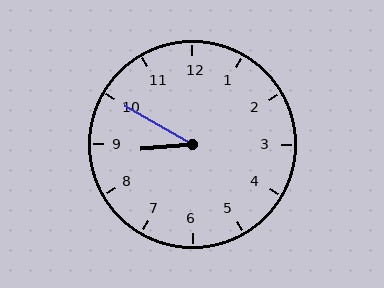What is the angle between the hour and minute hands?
Approximately 35 degrees.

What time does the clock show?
8:50.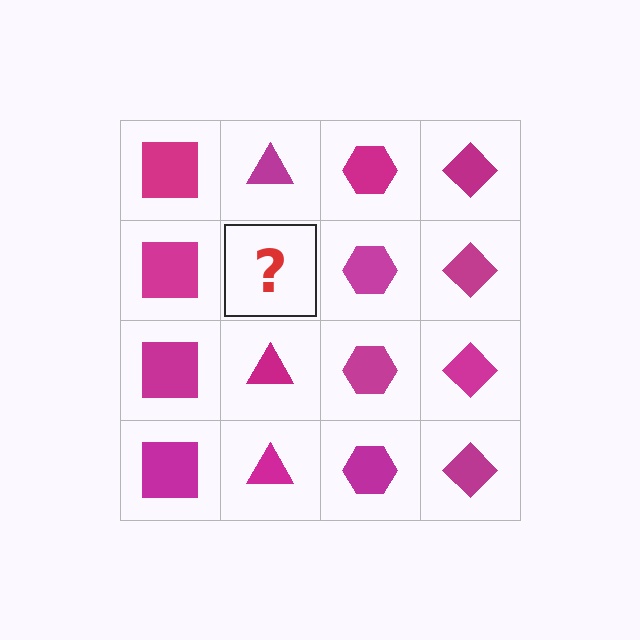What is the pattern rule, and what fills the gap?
The rule is that each column has a consistent shape. The gap should be filled with a magenta triangle.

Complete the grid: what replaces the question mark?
The question mark should be replaced with a magenta triangle.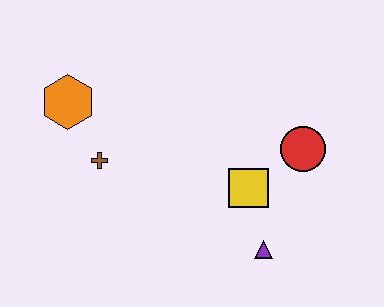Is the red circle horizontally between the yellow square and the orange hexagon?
No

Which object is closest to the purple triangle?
The yellow square is closest to the purple triangle.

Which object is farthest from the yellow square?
The orange hexagon is farthest from the yellow square.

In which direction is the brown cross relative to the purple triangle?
The brown cross is to the left of the purple triangle.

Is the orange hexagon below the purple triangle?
No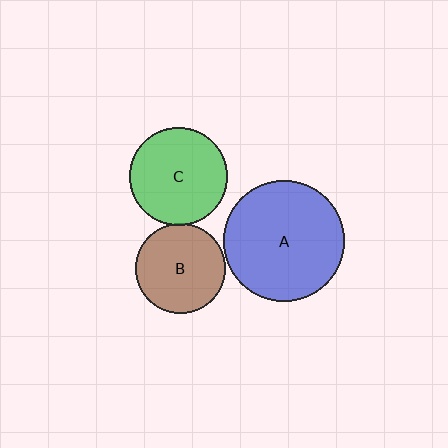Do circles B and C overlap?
Yes.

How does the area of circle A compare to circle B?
Approximately 1.8 times.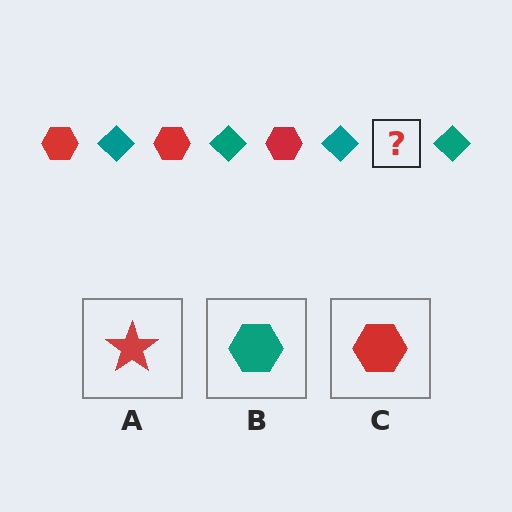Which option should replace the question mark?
Option C.